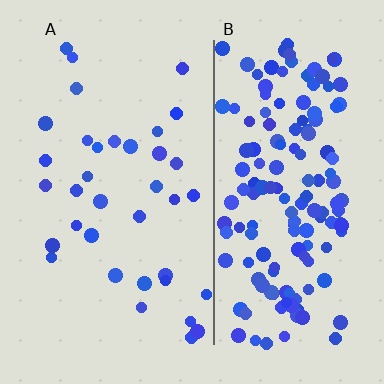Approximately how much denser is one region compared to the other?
Approximately 4.4× — region B over region A.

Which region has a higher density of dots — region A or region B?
B (the right).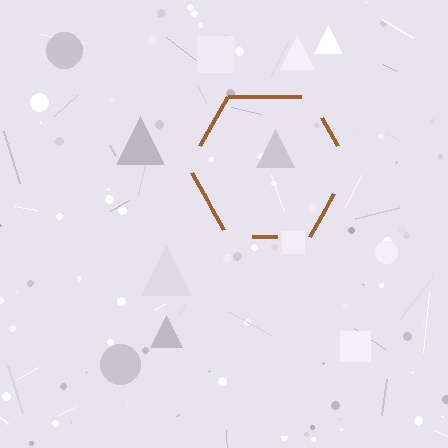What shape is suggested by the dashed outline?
The dashed outline suggests a hexagon.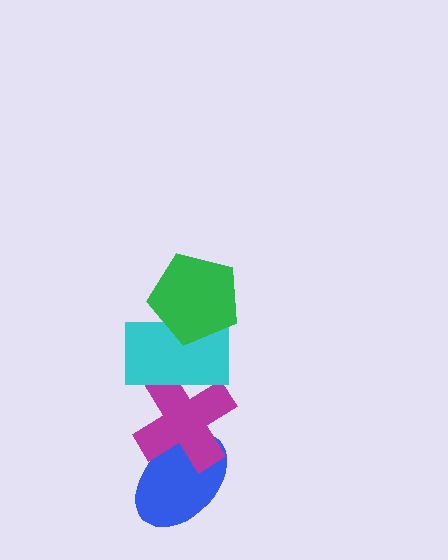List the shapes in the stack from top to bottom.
From top to bottom: the green pentagon, the cyan rectangle, the magenta cross, the blue ellipse.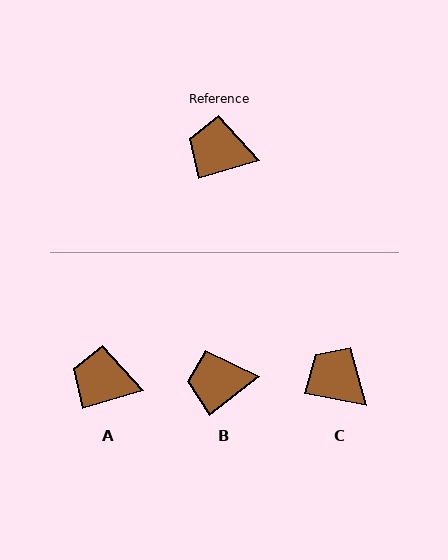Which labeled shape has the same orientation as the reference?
A.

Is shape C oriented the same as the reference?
No, it is off by about 27 degrees.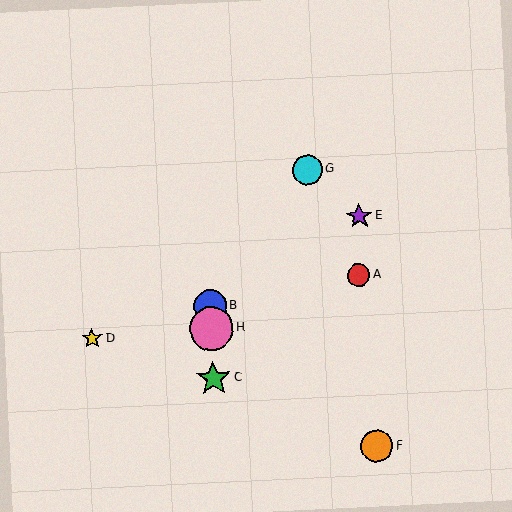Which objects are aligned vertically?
Objects B, C, H are aligned vertically.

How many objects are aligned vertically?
3 objects (B, C, H) are aligned vertically.